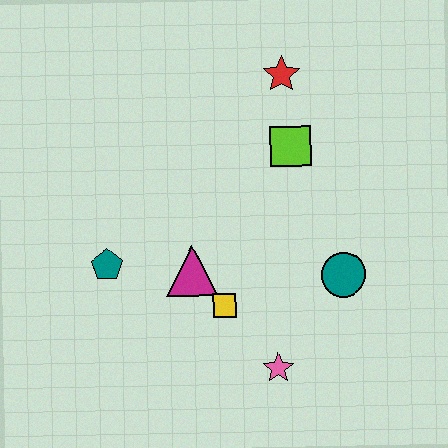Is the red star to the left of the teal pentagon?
No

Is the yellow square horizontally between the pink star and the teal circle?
No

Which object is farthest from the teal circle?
The teal pentagon is farthest from the teal circle.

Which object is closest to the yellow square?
The magenta triangle is closest to the yellow square.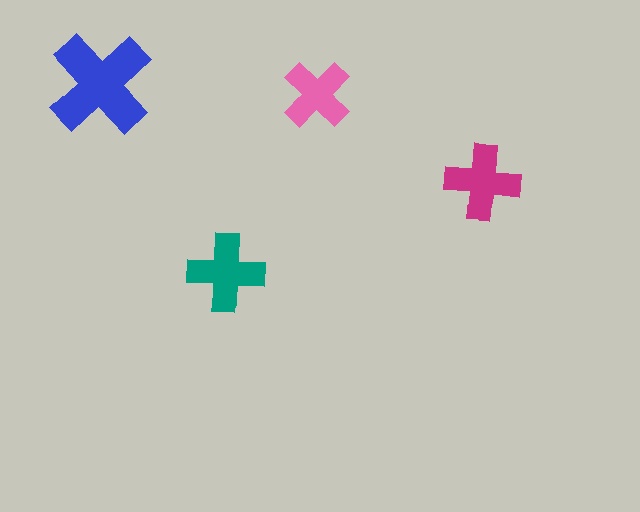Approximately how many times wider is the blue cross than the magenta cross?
About 1.5 times wider.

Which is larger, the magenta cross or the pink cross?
The magenta one.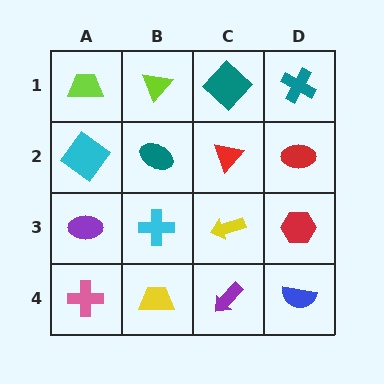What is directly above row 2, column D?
A teal cross.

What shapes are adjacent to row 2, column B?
A lime triangle (row 1, column B), a cyan cross (row 3, column B), a cyan diamond (row 2, column A), a red triangle (row 2, column C).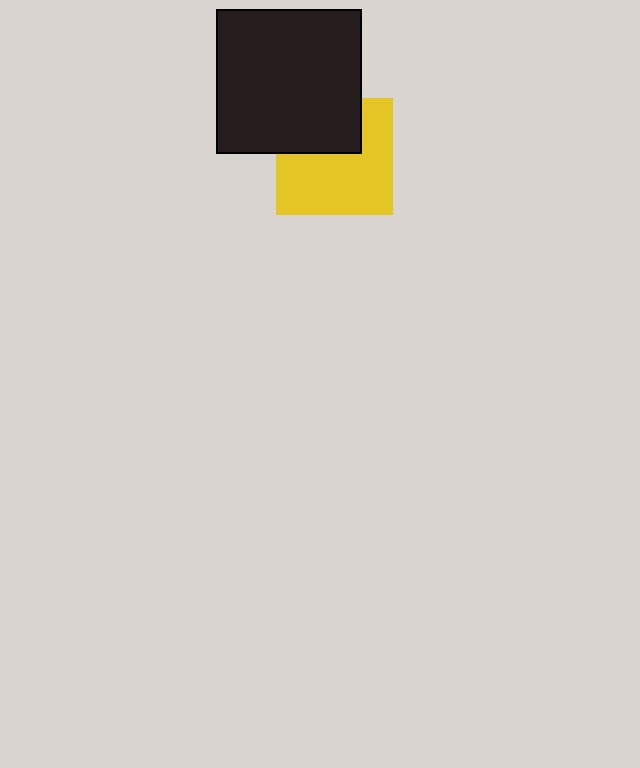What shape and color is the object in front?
The object in front is a black square.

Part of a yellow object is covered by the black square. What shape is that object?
It is a square.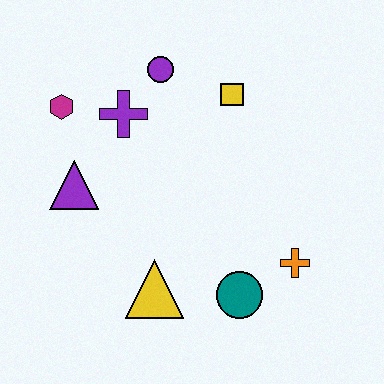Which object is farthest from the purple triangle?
The orange cross is farthest from the purple triangle.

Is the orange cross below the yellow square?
Yes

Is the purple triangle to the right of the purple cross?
No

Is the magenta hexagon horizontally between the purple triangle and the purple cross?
No